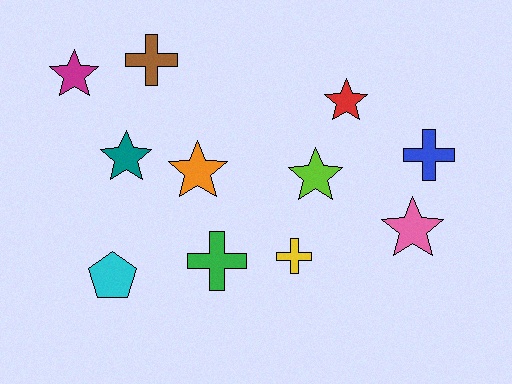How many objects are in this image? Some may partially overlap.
There are 11 objects.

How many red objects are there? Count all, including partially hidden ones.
There is 1 red object.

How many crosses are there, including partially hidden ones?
There are 4 crosses.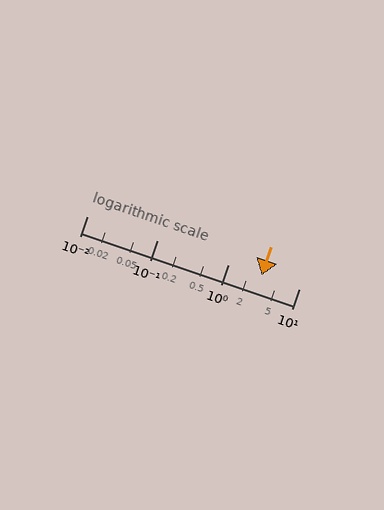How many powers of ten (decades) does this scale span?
The scale spans 3 decades, from 0.01 to 10.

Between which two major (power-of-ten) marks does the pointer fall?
The pointer is between 1 and 10.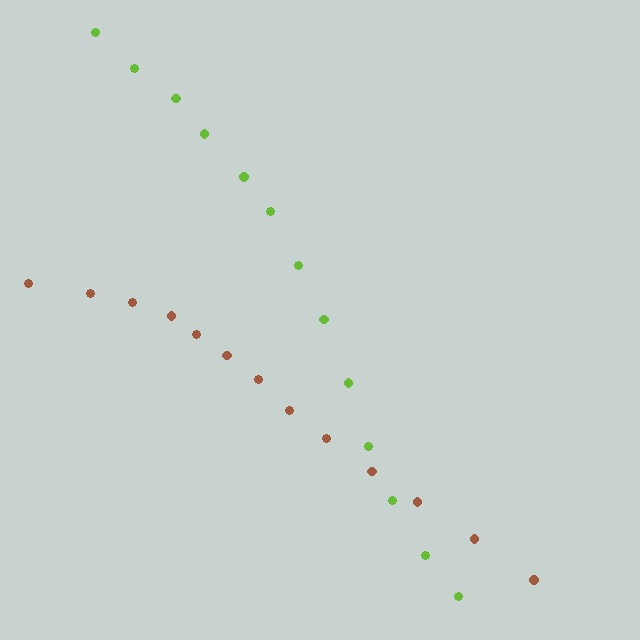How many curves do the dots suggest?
There are 2 distinct paths.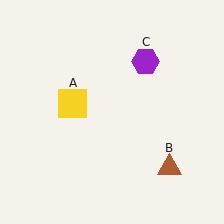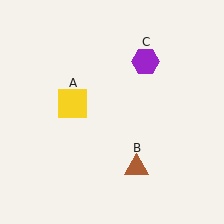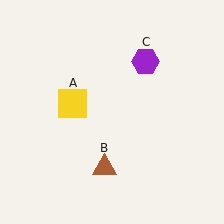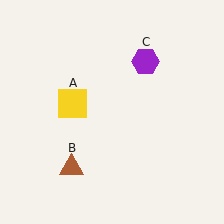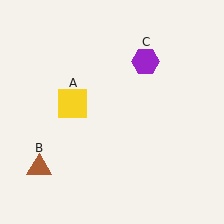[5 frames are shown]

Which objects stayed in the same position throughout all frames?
Yellow square (object A) and purple hexagon (object C) remained stationary.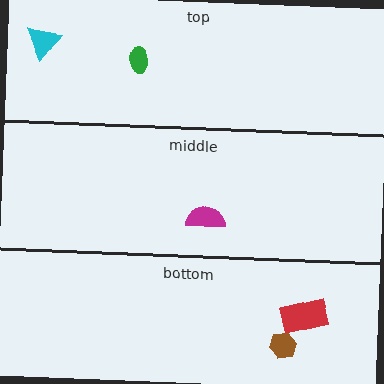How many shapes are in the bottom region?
2.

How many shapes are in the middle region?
1.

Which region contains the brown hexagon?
The bottom region.